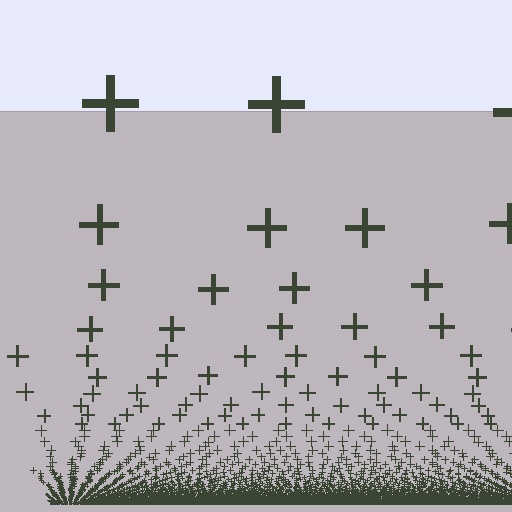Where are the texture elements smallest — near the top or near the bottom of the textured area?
Near the bottom.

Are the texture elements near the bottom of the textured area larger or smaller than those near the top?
Smaller. The gradient is inverted — elements near the bottom are smaller and denser.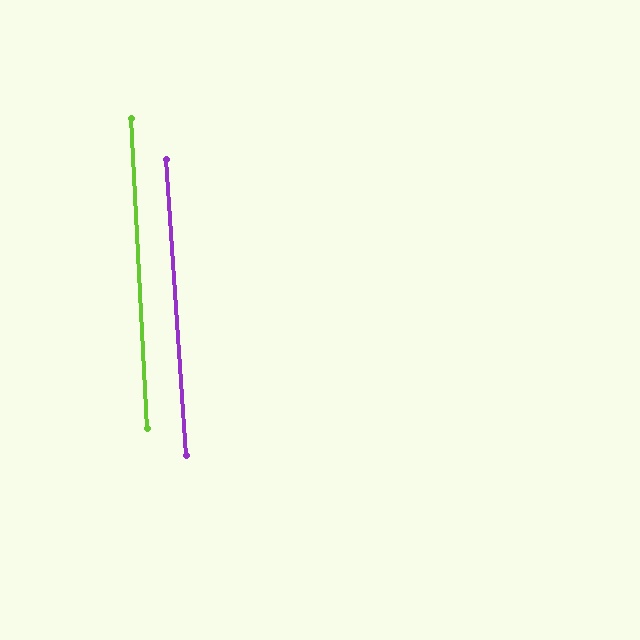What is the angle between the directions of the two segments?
Approximately 1 degree.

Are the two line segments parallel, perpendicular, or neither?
Parallel — their directions differ by only 0.9°.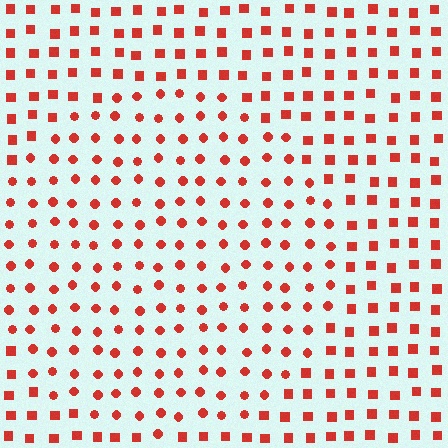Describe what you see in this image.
The image is filled with small red elements arranged in a uniform grid. A circle-shaped region contains circles, while the surrounding area contains squares. The boundary is defined purely by the change in element shape.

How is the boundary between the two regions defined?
The boundary is defined by a change in element shape: circles inside vs. squares outside. All elements share the same color and spacing.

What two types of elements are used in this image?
The image uses circles inside the circle region and squares outside it.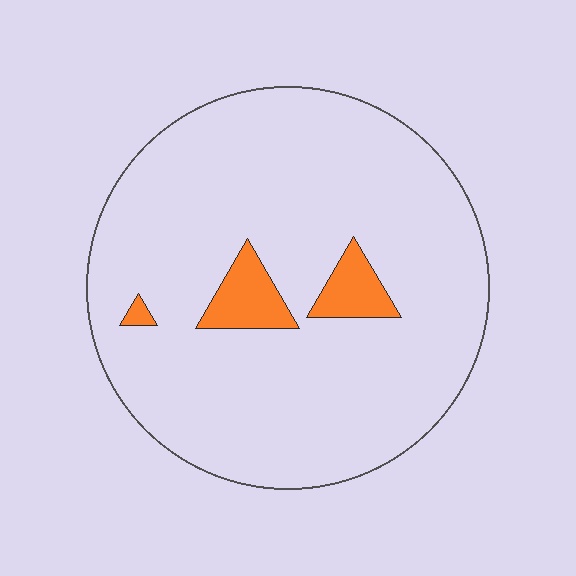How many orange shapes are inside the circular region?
3.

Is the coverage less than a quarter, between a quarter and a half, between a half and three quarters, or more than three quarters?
Less than a quarter.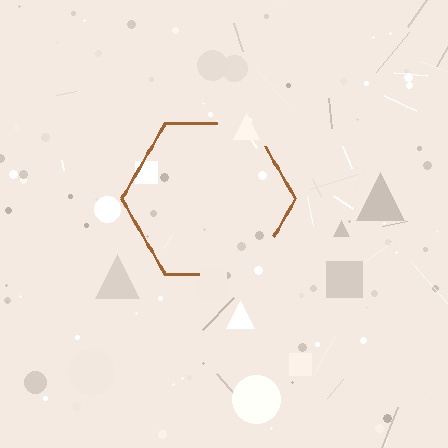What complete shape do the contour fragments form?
The contour fragments form a hexagon.